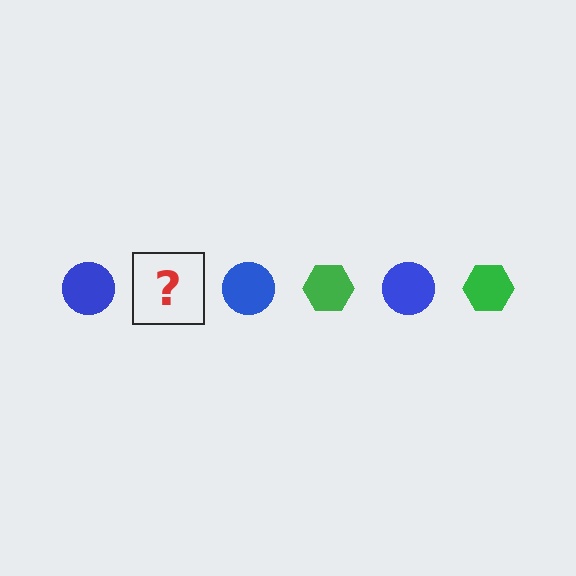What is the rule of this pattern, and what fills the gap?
The rule is that the pattern alternates between blue circle and green hexagon. The gap should be filled with a green hexagon.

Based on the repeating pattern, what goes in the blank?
The blank should be a green hexagon.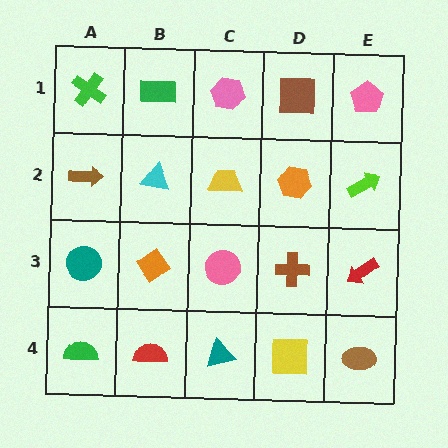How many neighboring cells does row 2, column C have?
4.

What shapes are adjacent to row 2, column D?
A brown square (row 1, column D), a brown cross (row 3, column D), a yellow trapezoid (row 2, column C), a lime arrow (row 2, column E).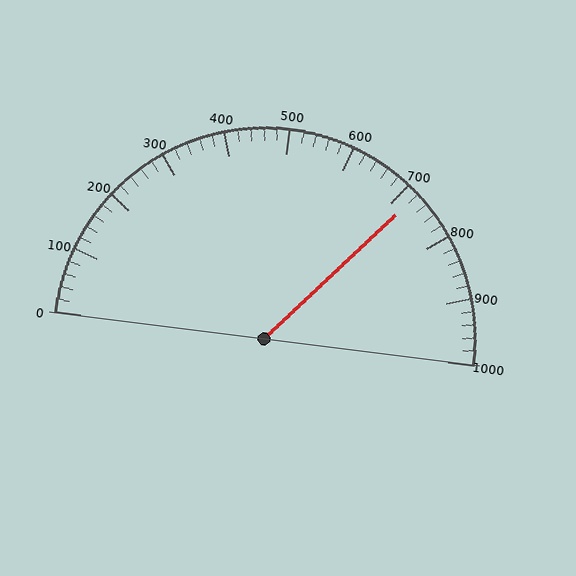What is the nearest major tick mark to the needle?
The nearest major tick mark is 700.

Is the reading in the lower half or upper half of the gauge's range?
The reading is in the upper half of the range (0 to 1000).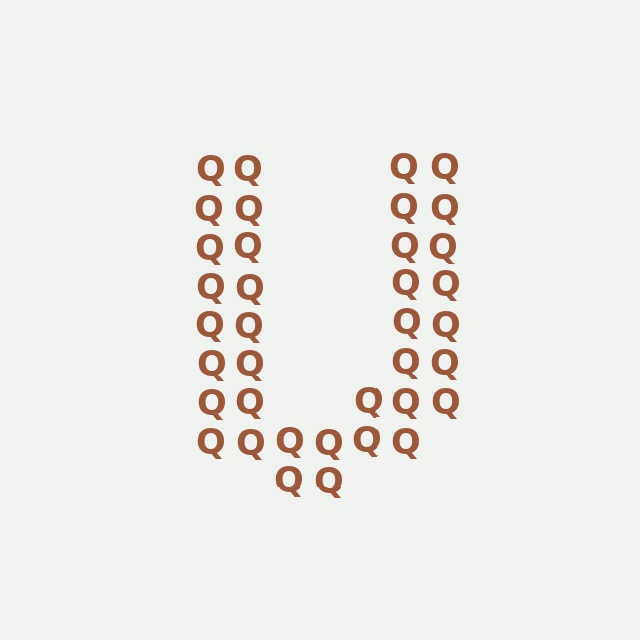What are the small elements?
The small elements are letter Q's.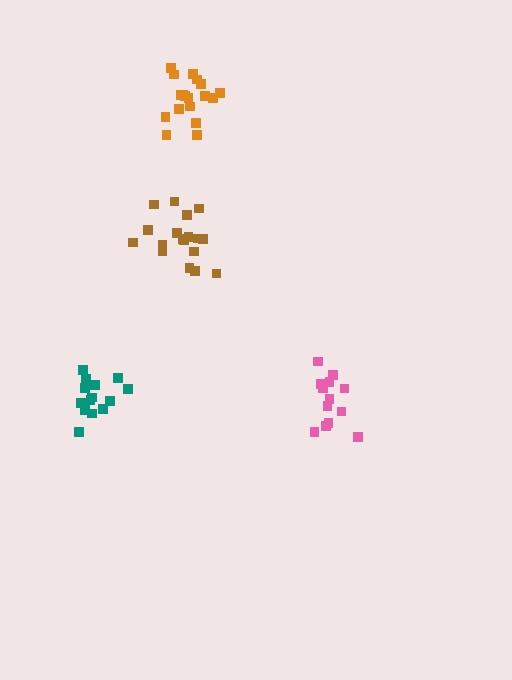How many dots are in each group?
Group 1: 14 dots, Group 2: 14 dots, Group 3: 18 dots, Group 4: 18 dots (64 total).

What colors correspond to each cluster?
The clusters are colored: pink, teal, orange, brown.